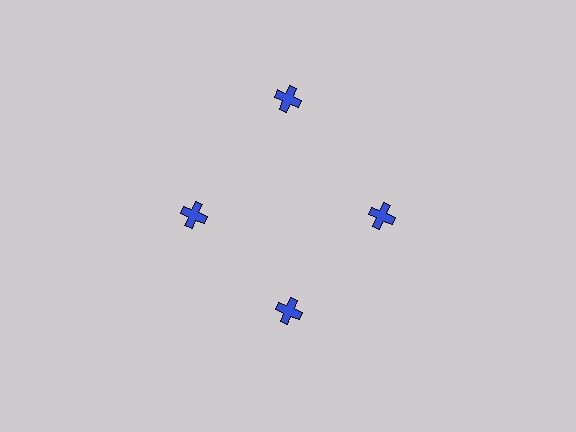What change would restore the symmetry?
The symmetry would be restored by moving it inward, back onto the ring so that all 4 crosses sit at equal angles and equal distance from the center.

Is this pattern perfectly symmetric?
No. The 4 blue crosses are arranged in a ring, but one element near the 12 o'clock position is pushed outward from the center, breaking the 4-fold rotational symmetry.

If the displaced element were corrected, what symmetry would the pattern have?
It would have 4-fold rotational symmetry — the pattern would map onto itself every 90 degrees.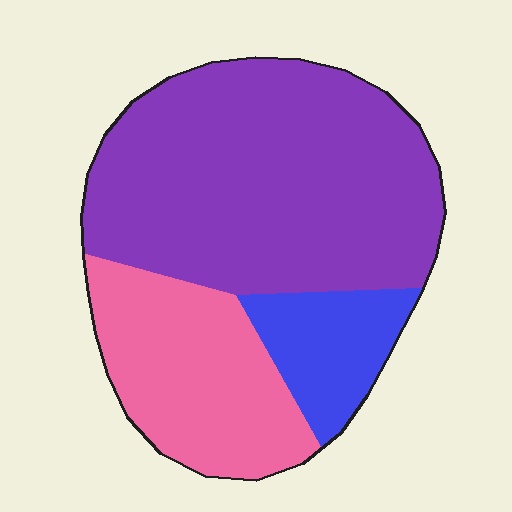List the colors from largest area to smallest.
From largest to smallest: purple, pink, blue.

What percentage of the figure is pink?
Pink takes up about one quarter (1/4) of the figure.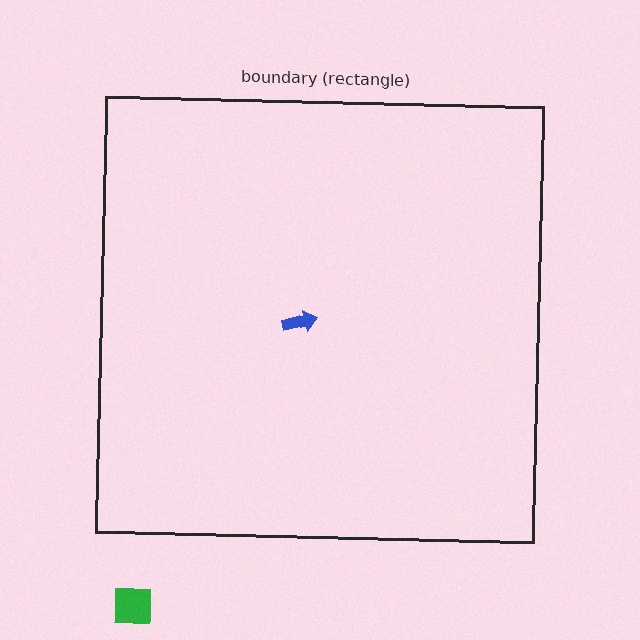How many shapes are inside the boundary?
1 inside, 1 outside.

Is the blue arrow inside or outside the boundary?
Inside.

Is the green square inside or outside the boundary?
Outside.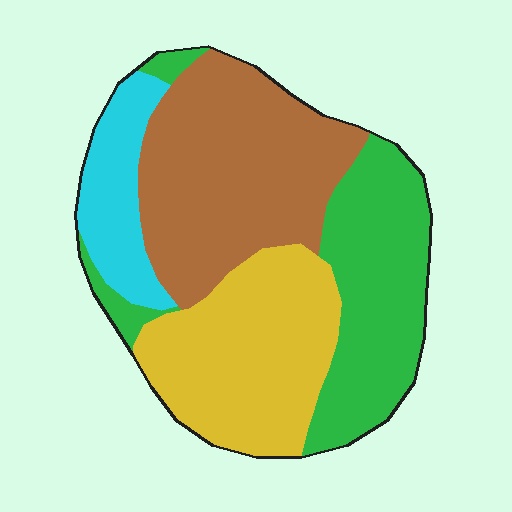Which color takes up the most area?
Brown, at roughly 35%.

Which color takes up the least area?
Cyan, at roughly 10%.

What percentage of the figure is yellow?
Yellow takes up about one quarter (1/4) of the figure.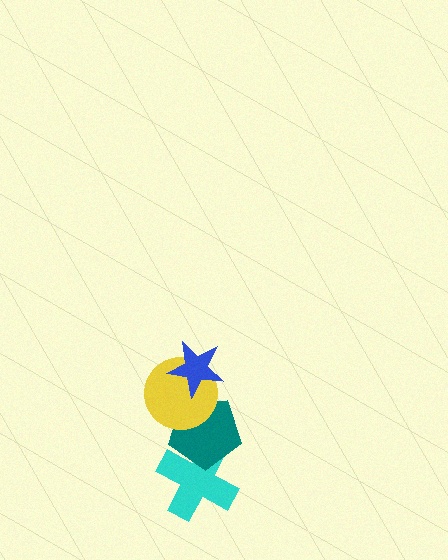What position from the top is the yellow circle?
The yellow circle is 2nd from the top.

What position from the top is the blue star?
The blue star is 1st from the top.